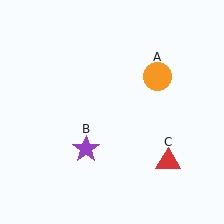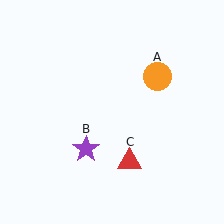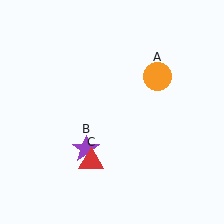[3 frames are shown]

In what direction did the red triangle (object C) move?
The red triangle (object C) moved left.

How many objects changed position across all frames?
1 object changed position: red triangle (object C).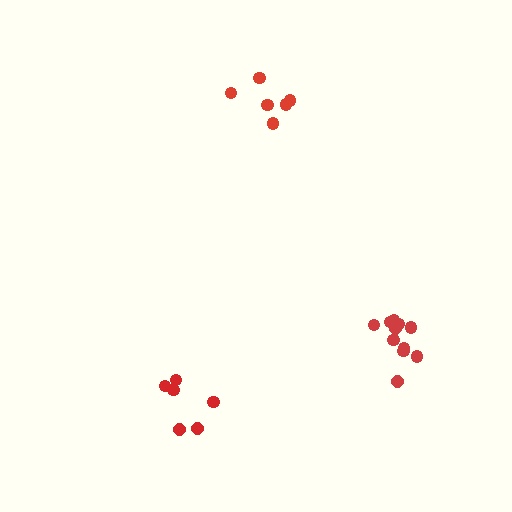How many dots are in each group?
Group 1: 6 dots, Group 2: 11 dots, Group 3: 6 dots (23 total).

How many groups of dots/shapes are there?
There are 3 groups.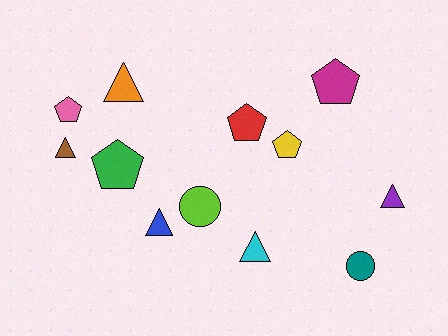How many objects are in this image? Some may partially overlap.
There are 12 objects.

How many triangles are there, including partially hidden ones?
There are 5 triangles.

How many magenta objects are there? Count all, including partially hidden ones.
There is 1 magenta object.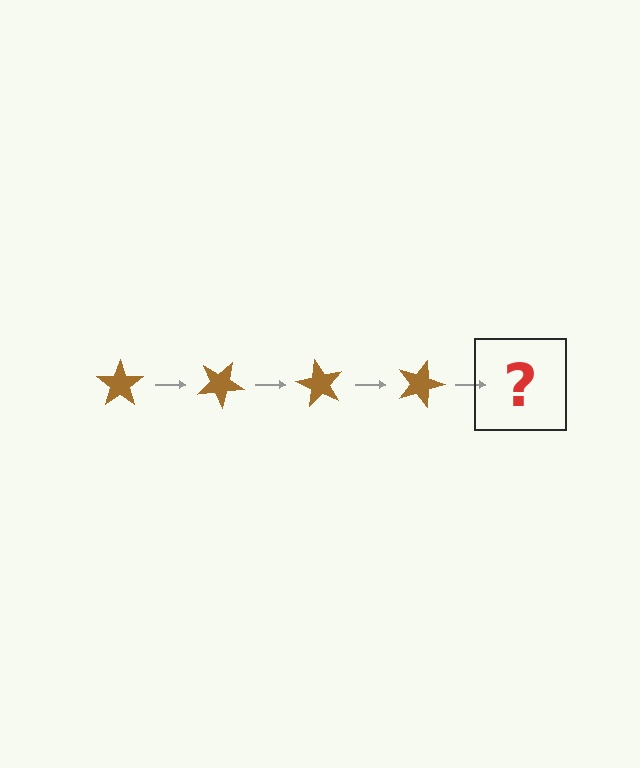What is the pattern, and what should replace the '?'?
The pattern is that the star rotates 30 degrees each step. The '?' should be a brown star rotated 120 degrees.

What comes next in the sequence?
The next element should be a brown star rotated 120 degrees.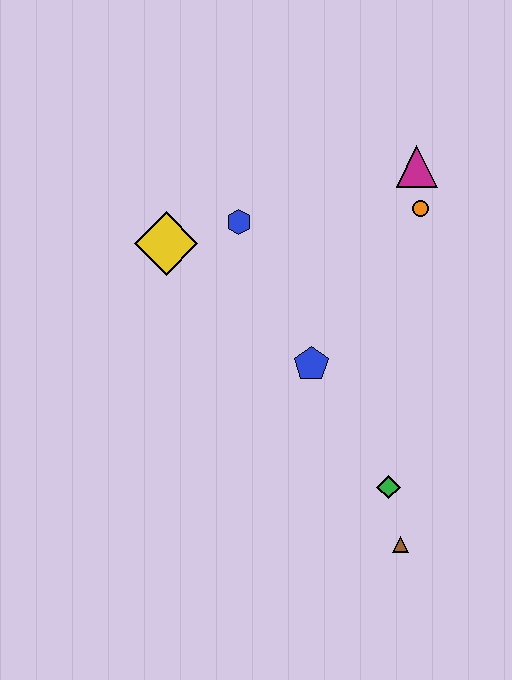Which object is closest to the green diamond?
The brown triangle is closest to the green diamond.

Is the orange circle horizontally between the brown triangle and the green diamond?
No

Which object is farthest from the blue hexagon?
The brown triangle is farthest from the blue hexagon.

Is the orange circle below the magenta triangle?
Yes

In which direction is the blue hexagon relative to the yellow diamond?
The blue hexagon is to the right of the yellow diamond.